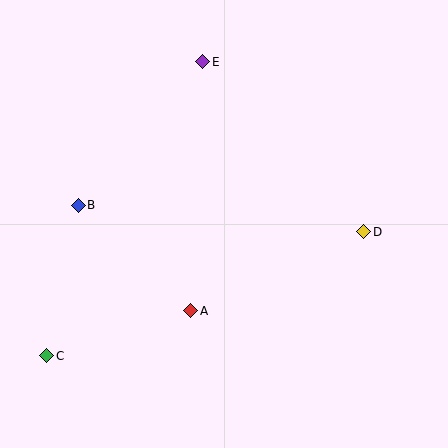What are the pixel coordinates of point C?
Point C is at (47, 356).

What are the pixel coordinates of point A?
Point A is at (191, 311).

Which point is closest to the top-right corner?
Point D is closest to the top-right corner.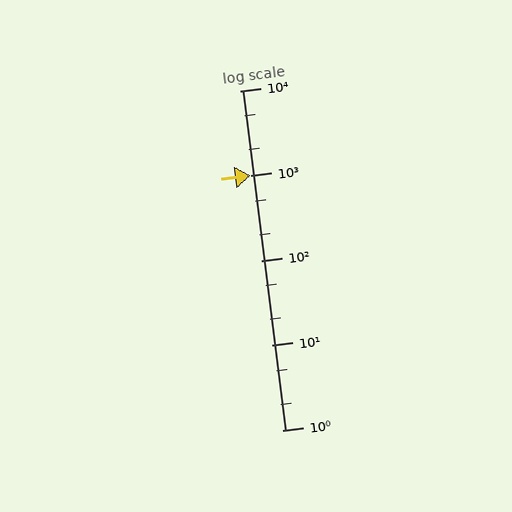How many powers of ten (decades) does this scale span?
The scale spans 4 decades, from 1 to 10000.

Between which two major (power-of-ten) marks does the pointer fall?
The pointer is between 1000 and 10000.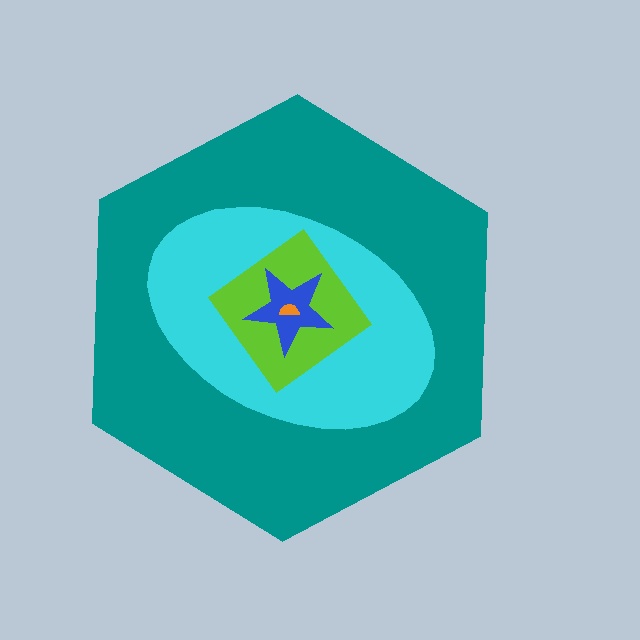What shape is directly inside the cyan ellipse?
The lime diamond.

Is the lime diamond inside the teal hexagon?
Yes.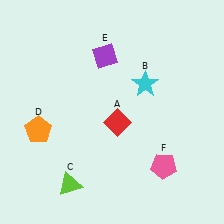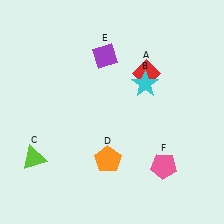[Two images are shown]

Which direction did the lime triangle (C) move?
The lime triangle (C) moved left.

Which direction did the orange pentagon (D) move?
The orange pentagon (D) moved right.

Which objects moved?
The objects that moved are: the red diamond (A), the lime triangle (C), the orange pentagon (D).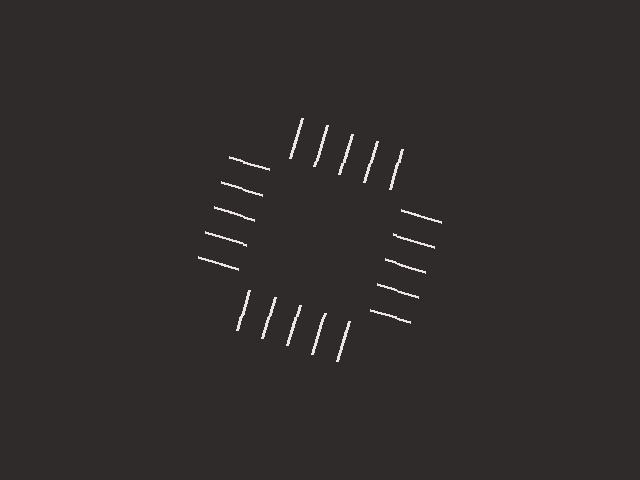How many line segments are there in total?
20 — 5 along each of the 4 edges.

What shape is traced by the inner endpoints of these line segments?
An illusory square — the line segments terminate on its edges but no continuous stroke is drawn.